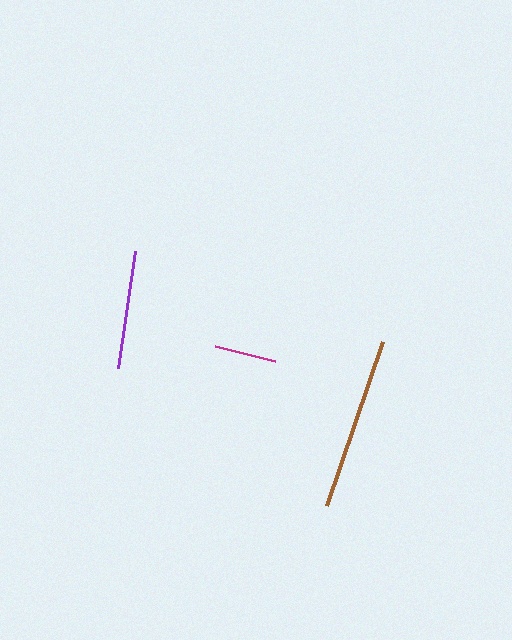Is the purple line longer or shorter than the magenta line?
The purple line is longer than the magenta line.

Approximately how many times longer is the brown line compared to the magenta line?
The brown line is approximately 2.8 times the length of the magenta line.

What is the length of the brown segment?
The brown segment is approximately 172 pixels long.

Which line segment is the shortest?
The magenta line is the shortest at approximately 61 pixels.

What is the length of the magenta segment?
The magenta segment is approximately 61 pixels long.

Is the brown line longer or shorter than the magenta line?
The brown line is longer than the magenta line.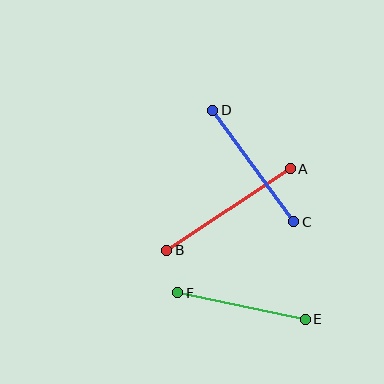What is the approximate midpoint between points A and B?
The midpoint is at approximately (229, 210) pixels.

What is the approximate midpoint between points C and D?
The midpoint is at approximately (253, 166) pixels.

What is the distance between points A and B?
The distance is approximately 148 pixels.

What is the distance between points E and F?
The distance is approximately 130 pixels.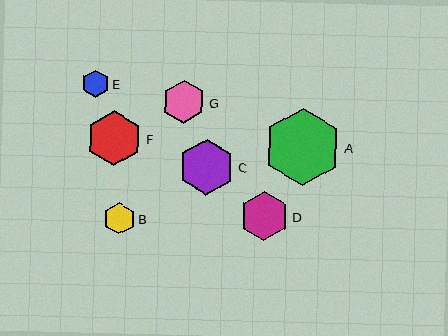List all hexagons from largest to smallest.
From largest to smallest: A, C, F, D, G, B, E.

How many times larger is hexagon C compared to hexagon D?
Hexagon C is approximately 1.1 times the size of hexagon D.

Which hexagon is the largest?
Hexagon A is the largest with a size of approximately 77 pixels.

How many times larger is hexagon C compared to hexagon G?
Hexagon C is approximately 1.3 times the size of hexagon G.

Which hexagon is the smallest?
Hexagon E is the smallest with a size of approximately 27 pixels.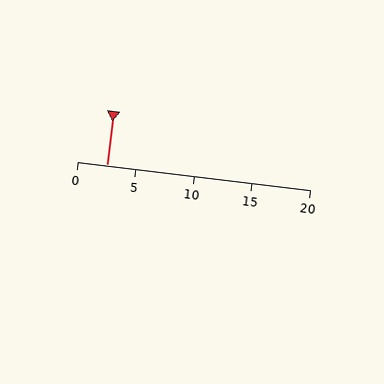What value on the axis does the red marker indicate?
The marker indicates approximately 2.5.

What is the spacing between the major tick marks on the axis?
The major ticks are spaced 5 apart.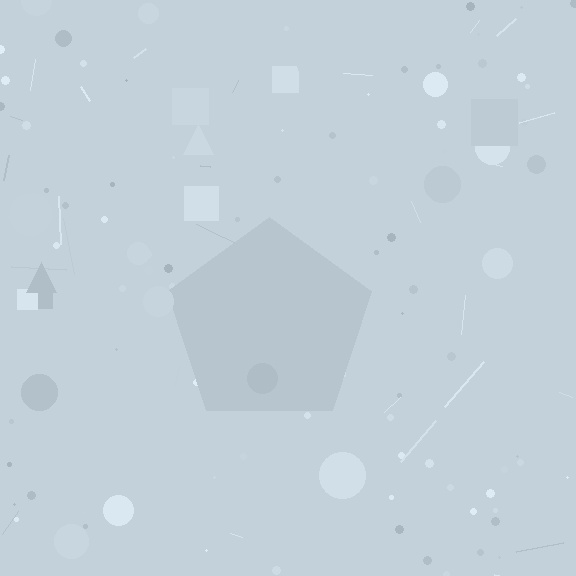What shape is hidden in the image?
A pentagon is hidden in the image.